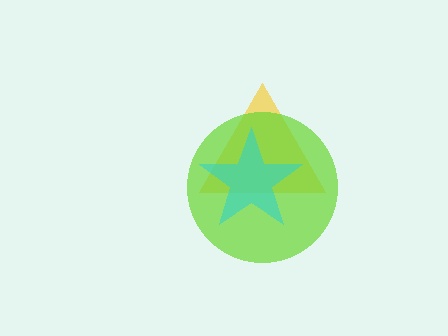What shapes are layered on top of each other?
The layered shapes are: a yellow triangle, a lime circle, a cyan star.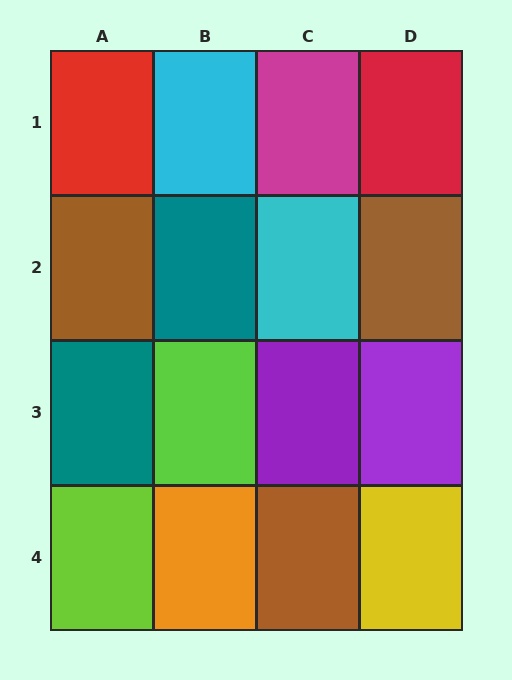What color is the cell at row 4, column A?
Lime.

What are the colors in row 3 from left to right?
Teal, lime, purple, purple.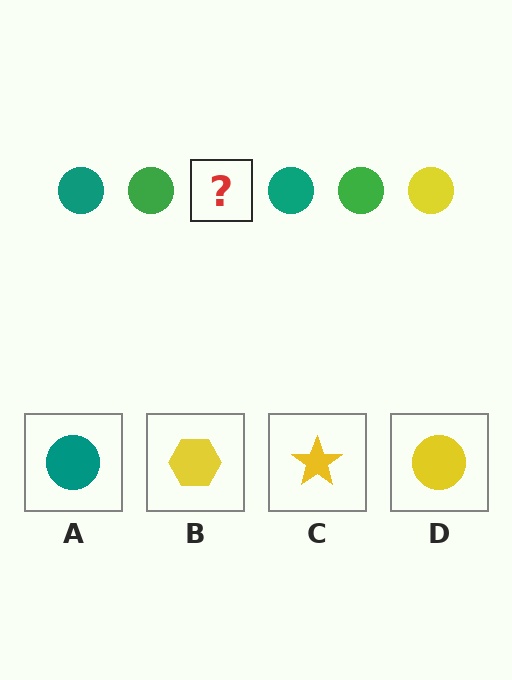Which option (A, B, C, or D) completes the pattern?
D.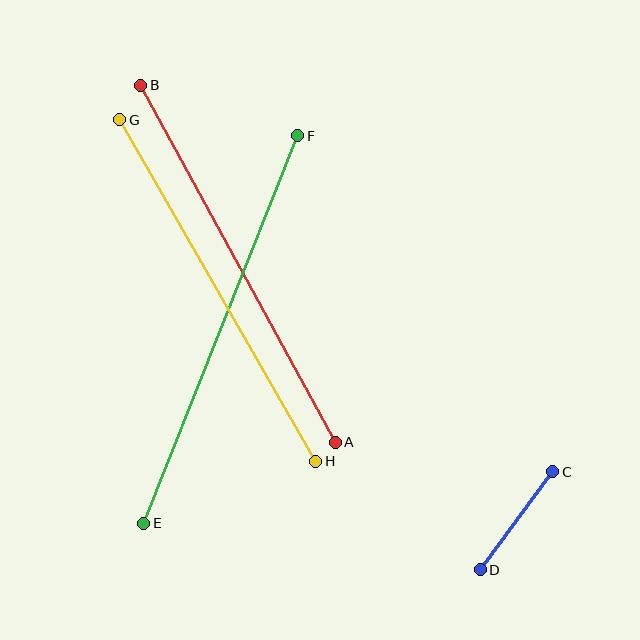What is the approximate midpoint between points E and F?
The midpoint is at approximately (221, 330) pixels.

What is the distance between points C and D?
The distance is approximately 122 pixels.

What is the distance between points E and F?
The distance is approximately 417 pixels.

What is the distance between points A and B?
The distance is approximately 407 pixels.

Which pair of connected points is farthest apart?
Points E and F are farthest apart.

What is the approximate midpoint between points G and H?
The midpoint is at approximately (218, 291) pixels.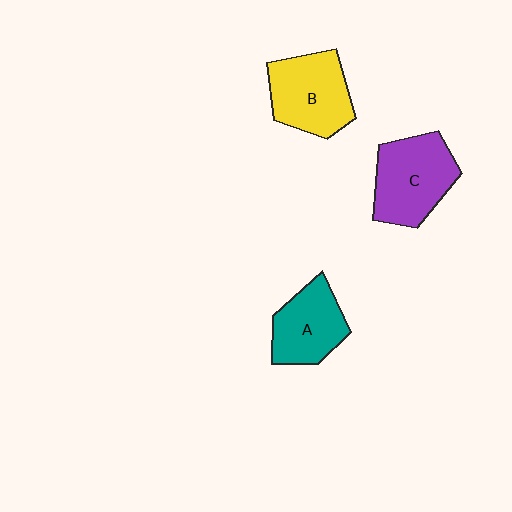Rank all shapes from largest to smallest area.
From largest to smallest: C (purple), B (yellow), A (teal).